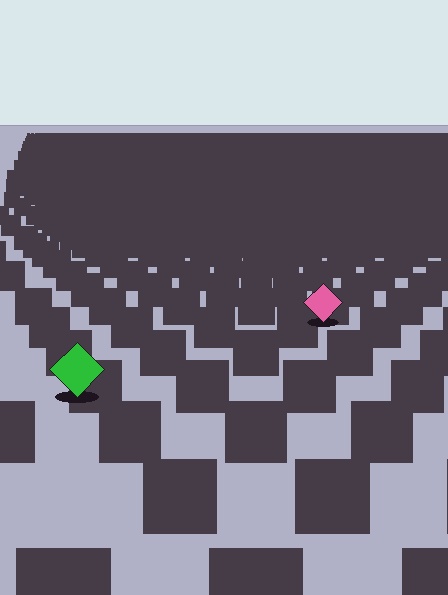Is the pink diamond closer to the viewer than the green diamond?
No. The green diamond is closer — you can tell from the texture gradient: the ground texture is coarser near it.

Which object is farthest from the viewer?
The pink diamond is farthest from the viewer. It appears smaller and the ground texture around it is denser.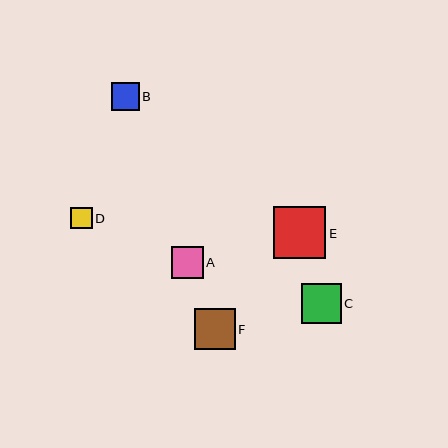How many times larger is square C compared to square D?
Square C is approximately 1.8 times the size of square D.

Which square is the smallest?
Square D is the smallest with a size of approximately 22 pixels.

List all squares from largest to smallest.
From largest to smallest: E, F, C, A, B, D.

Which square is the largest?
Square E is the largest with a size of approximately 52 pixels.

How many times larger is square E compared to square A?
Square E is approximately 1.6 times the size of square A.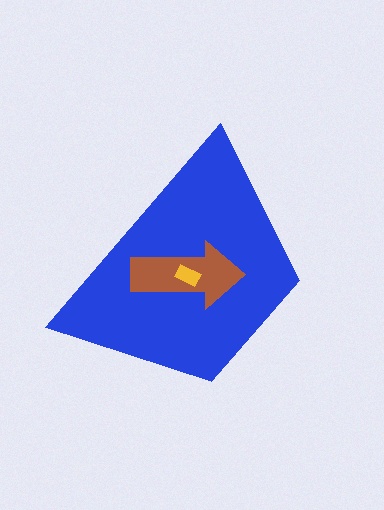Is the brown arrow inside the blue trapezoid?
Yes.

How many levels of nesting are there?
3.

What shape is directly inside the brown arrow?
The yellow rectangle.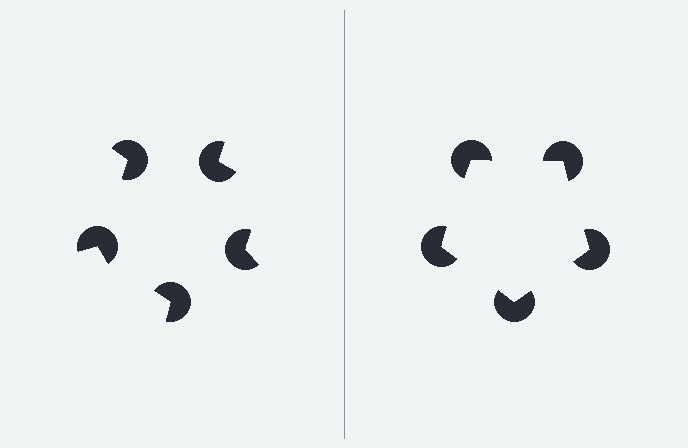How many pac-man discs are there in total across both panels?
10 — 5 on each side.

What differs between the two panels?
The pac-man discs are positioned identically on both sides; only the wedge orientations differ. On the right they align to a pentagon; on the left they are misaligned.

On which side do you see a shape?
An illusory pentagon appears on the right side. On the left side the wedge cuts are rotated, so no coherent shape forms.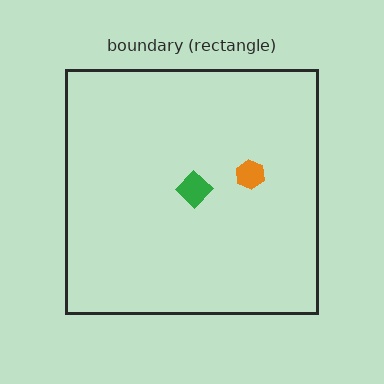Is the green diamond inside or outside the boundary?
Inside.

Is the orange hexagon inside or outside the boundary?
Inside.